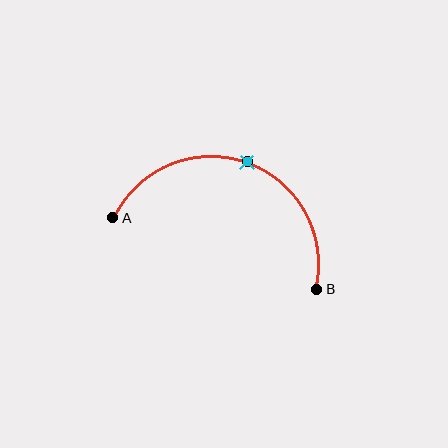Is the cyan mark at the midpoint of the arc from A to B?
Yes. The cyan mark lies on the arc at equal arc-length from both A and B — it is the arc midpoint.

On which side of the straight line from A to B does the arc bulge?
The arc bulges above the straight line connecting A and B.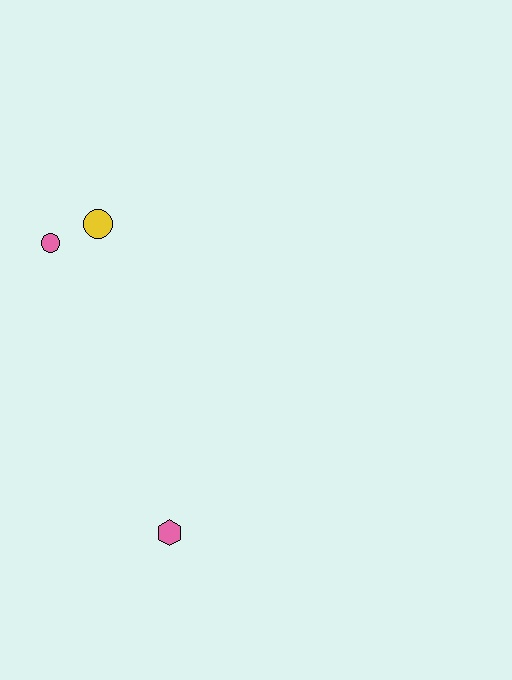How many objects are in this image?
There are 3 objects.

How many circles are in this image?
There are 2 circles.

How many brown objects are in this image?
There are no brown objects.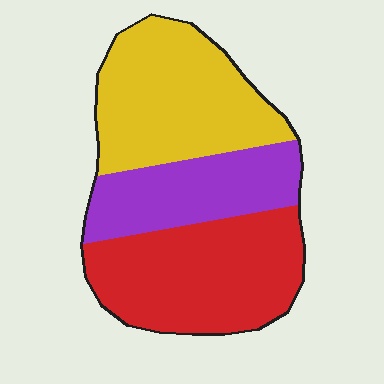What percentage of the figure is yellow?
Yellow covers roughly 35% of the figure.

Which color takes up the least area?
Purple, at roughly 25%.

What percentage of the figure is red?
Red covers 38% of the figure.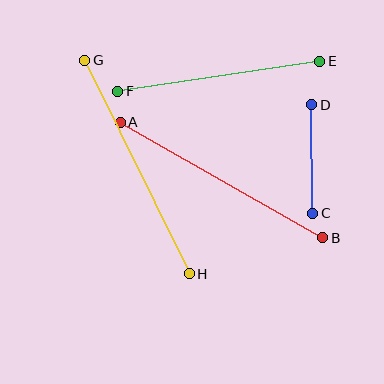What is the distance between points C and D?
The distance is approximately 109 pixels.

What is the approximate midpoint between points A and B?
The midpoint is at approximately (222, 180) pixels.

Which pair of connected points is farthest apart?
Points G and H are farthest apart.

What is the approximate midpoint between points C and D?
The midpoint is at approximately (312, 159) pixels.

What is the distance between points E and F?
The distance is approximately 204 pixels.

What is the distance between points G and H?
The distance is approximately 237 pixels.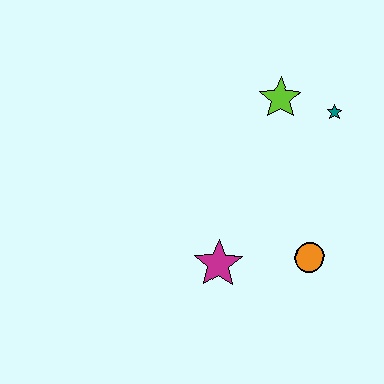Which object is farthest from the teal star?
The magenta star is farthest from the teal star.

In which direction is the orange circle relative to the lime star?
The orange circle is below the lime star.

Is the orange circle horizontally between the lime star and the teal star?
Yes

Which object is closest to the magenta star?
The orange circle is closest to the magenta star.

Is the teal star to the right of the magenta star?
Yes